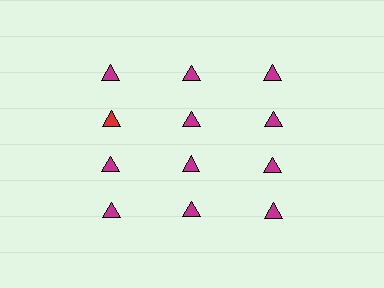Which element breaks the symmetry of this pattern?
The red triangle in the second row, leftmost column breaks the symmetry. All other shapes are magenta triangles.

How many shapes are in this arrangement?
There are 12 shapes arranged in a grid pattern.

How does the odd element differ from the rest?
It has a different color: red instead of magenta.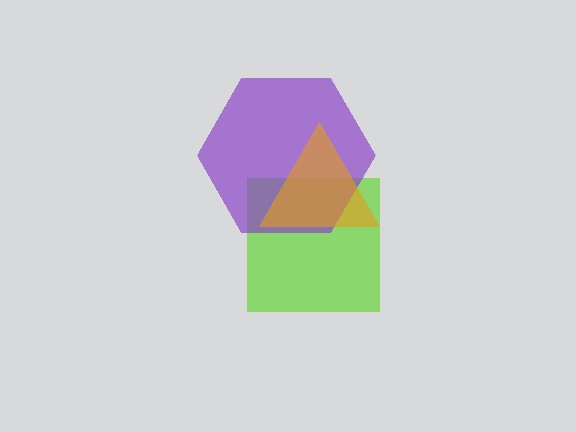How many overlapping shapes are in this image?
There are 3 overlapping shapes in the image.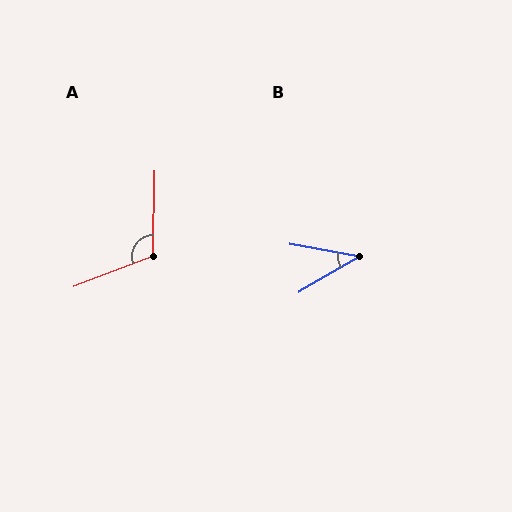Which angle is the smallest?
B, at approximately 40 degrees.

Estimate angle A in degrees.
Approximately 111 degrees.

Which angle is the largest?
A, at approximately 111 degrees.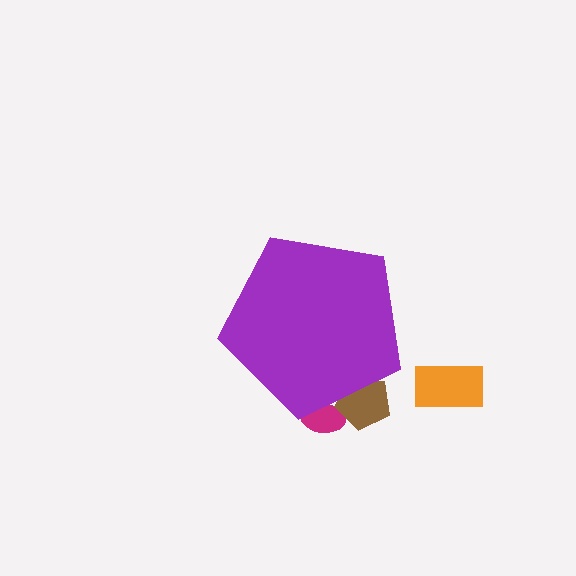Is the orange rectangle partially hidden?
No, the orange rectangle is fully visible.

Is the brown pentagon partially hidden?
Yes, the brown pentagon is partially hidden behind the purple pentagon.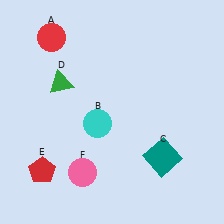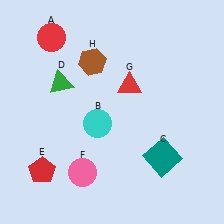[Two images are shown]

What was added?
A red triangle (G), a brown hexagon (H) were added in Image 2.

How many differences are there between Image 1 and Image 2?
There are 2 differences between the two images.